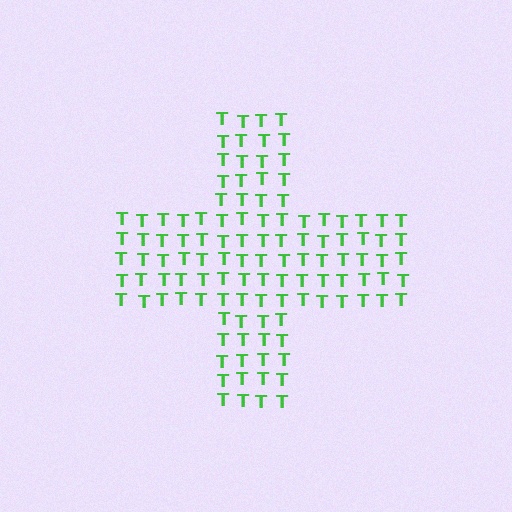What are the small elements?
The small elements are letter T's.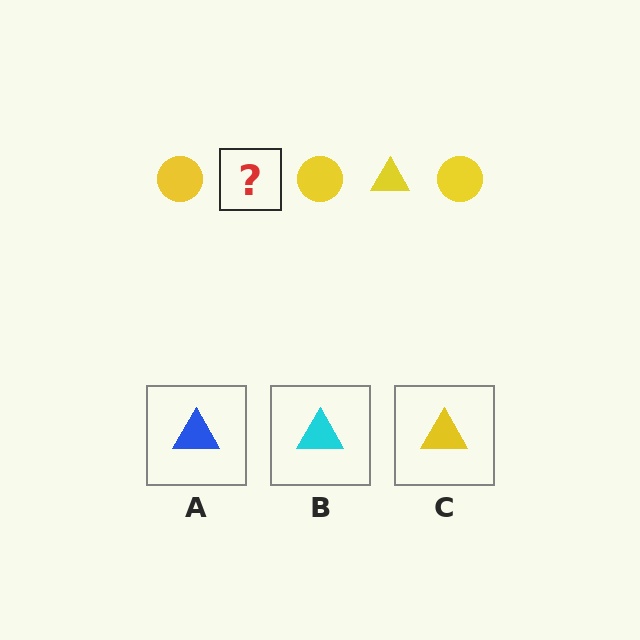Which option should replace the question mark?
Option C.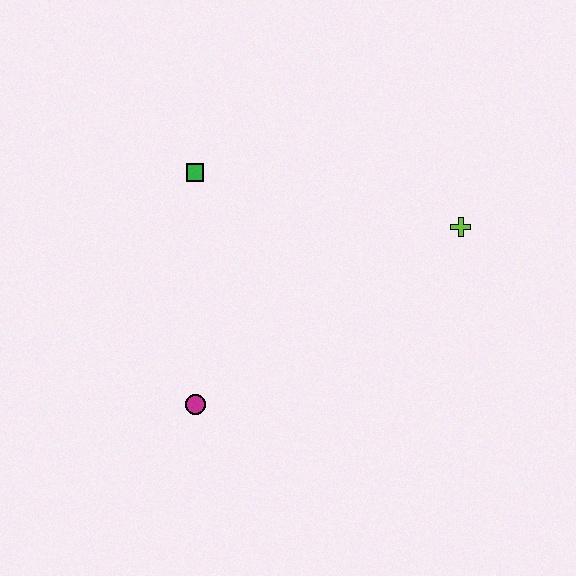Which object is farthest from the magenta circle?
The lime cross is farthest from the magenta circle.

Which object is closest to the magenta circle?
The green square is closest to the magenta circle.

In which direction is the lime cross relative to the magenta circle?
The lime cross is to the right of the magenta circle.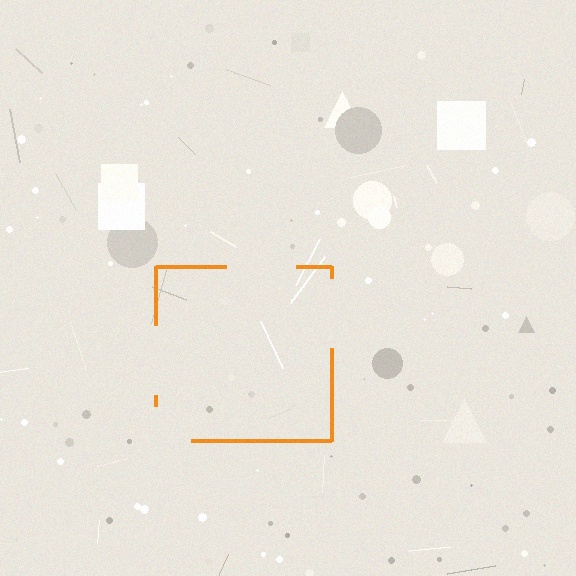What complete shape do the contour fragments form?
The contour fragments form a square.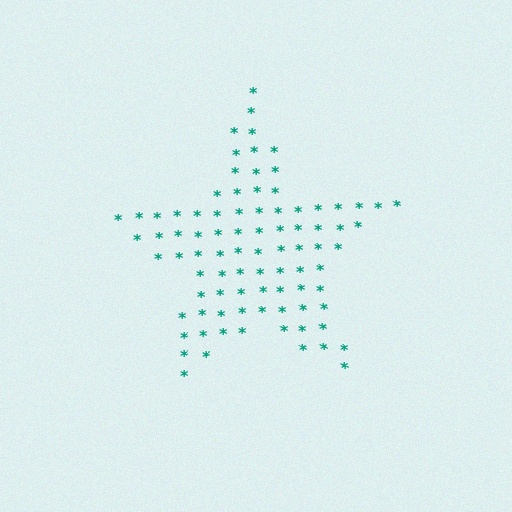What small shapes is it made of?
It is made of small asterisks.